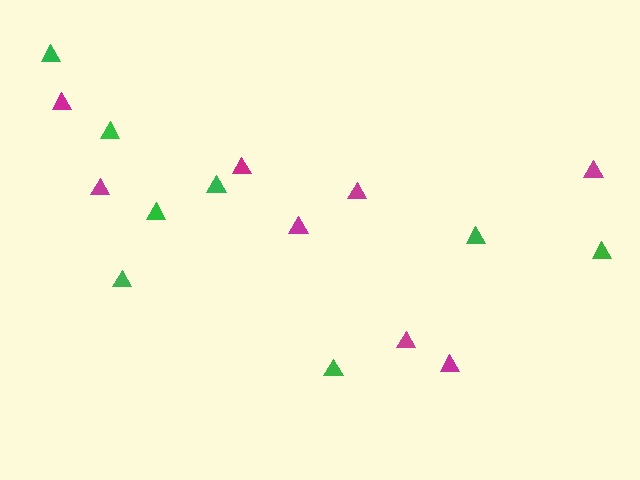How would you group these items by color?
There are 2 groups: one group of green triangles (8) and one group of magenta triangles (8).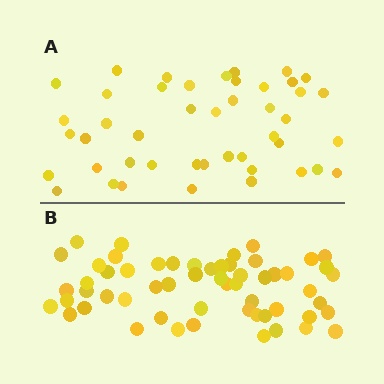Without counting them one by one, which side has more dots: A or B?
Region B (the bottom region) has more dots.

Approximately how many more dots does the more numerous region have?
Region B has roughly 12 or so more dots than region A.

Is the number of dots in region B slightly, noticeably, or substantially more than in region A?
Region B has noticeably more, but not dramatically so. The ratio is roughly 1.3 to 1.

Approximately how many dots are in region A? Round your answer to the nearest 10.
About 40 dots. (The exact count is 45, which rounds to 40.)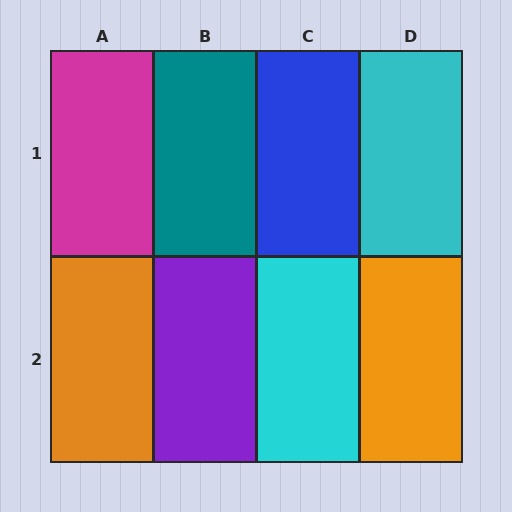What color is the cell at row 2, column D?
Orange.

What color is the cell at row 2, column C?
Cyan.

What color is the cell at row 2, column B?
Purple.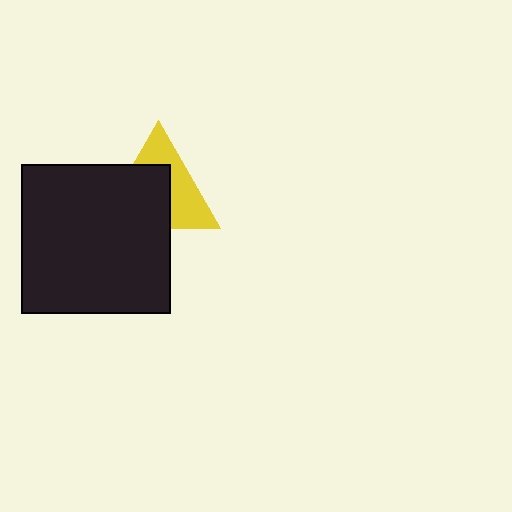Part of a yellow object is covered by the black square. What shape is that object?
It is a triangle.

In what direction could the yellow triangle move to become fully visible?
The yellow triangle could move toward the upper-right. That would shift it out from behind the black square entirely.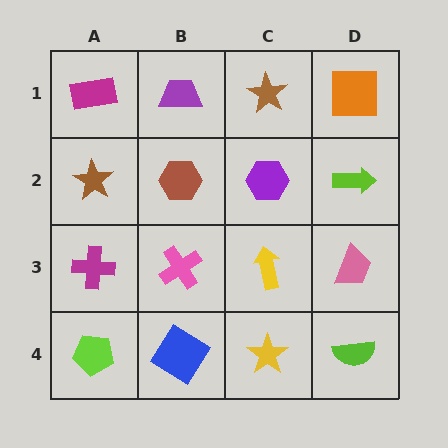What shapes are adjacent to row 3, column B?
A brown hexagon (row 2, column B), a blue diamond (row 4, column B), a magenta cross (row 3, column A), a yellow arrow (row 3, column C).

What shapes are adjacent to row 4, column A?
A magenta cross (row 3, column A), a blue diamond (row 4, column B).